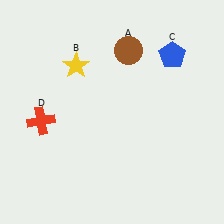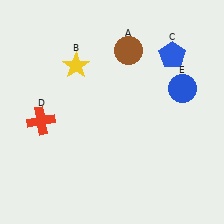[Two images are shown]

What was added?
A blue circle (E) was added in Image 2.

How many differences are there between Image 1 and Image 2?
There is 1 difference between the two images.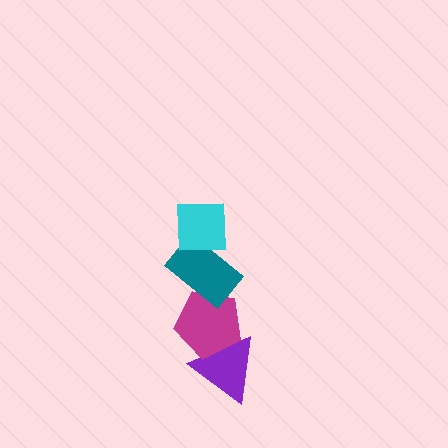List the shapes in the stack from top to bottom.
From top to bottom: the cyan square, the teal rectangle, the magenta pentagon, the purple triangle.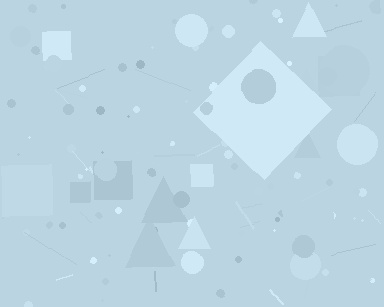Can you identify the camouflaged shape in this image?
The camouflaged shape is a diamond.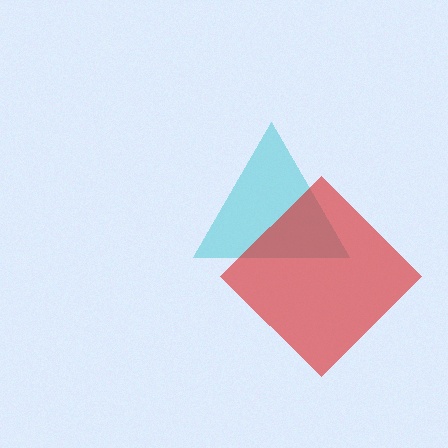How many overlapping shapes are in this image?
There are 2 overlapping shapes in the image.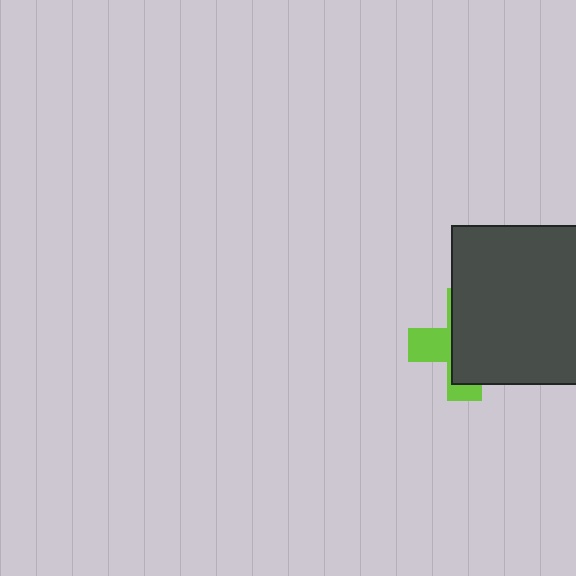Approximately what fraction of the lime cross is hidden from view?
Roughly 65% of the lime cross is hidden behind the dark gray square.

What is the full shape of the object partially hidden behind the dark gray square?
The partially hidden object is a lime cross.